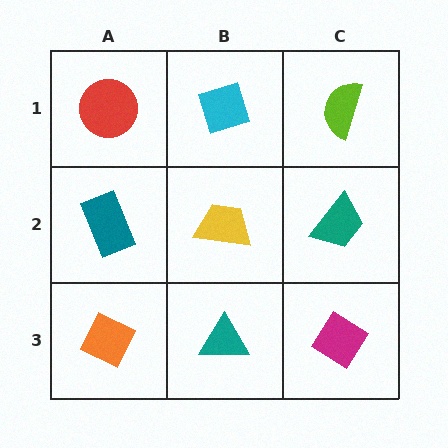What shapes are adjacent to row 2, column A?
A red circle (row 1, column A), an orange diamond (row 3, column A), a yellow trapezoid (row 2, column B).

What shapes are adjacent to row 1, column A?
A teal rectangle (row 2, column A), a cyan diamond (row 1, column B).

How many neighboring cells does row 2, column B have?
4.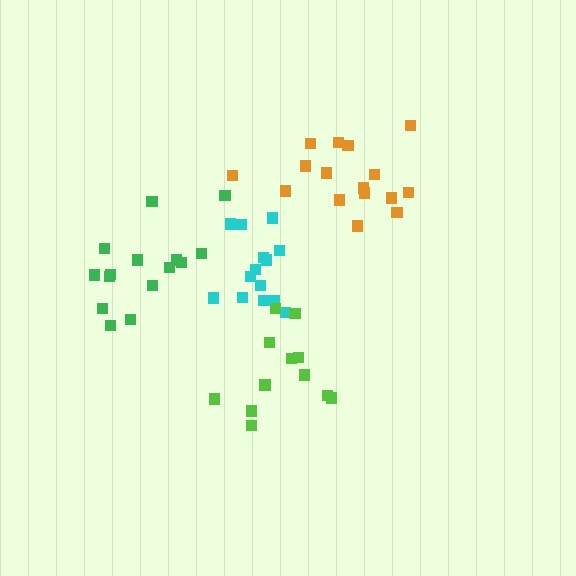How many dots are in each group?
Group 1: 15 dots, Group 2: 14 dots, Group 3: 12 dots, Group 4: 17 dots (58 total).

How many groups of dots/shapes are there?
There are 4 groups.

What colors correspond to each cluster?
The clusters are colored: green, cyan, lime, orange.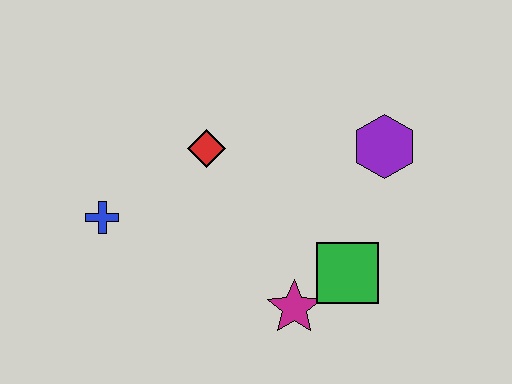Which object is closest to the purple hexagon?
The green square is closest to the purple hexagon.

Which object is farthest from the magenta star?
The blue cross is farthest from the magenta star.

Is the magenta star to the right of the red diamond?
Yes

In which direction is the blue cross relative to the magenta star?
The blue cross is to the left of the magenta star.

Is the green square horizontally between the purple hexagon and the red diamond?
Yes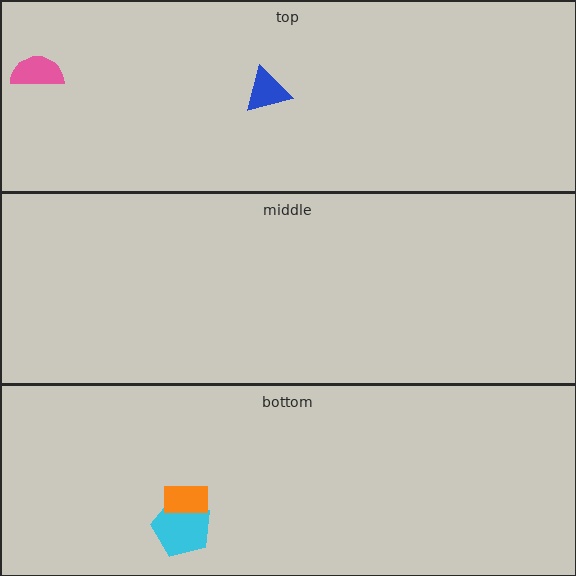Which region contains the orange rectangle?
The bottom region.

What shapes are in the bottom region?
The cyan pentagon, the orange rectangle.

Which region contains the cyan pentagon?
The bottom region.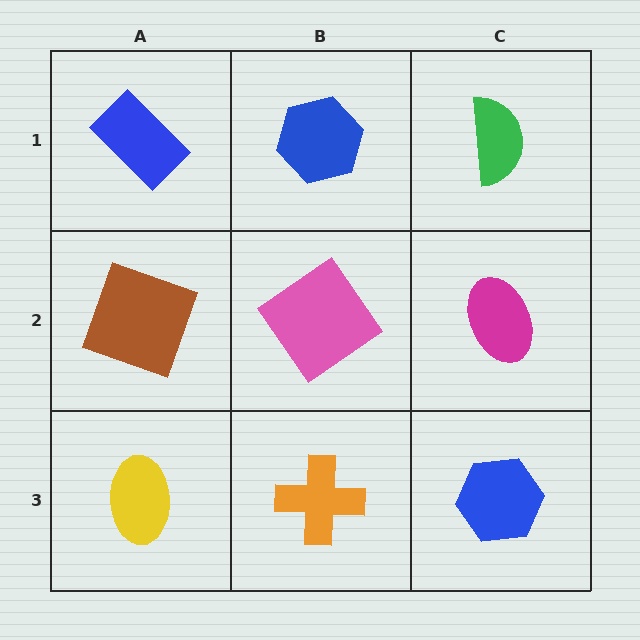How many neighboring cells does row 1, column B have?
3.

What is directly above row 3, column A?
A brown square.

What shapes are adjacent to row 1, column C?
A magenta ellipse (row 2, column C), a blue hexagon (row 1, column B).